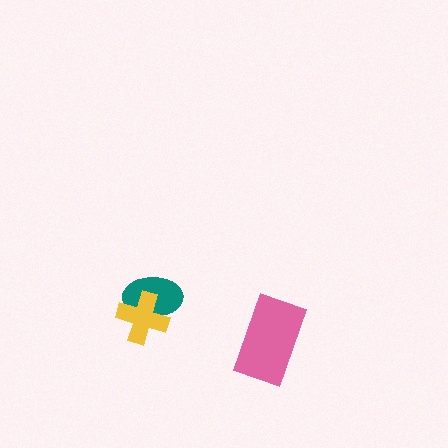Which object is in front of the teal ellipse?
The yellow cross is in front of the teal ellipse.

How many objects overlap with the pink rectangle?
0 objects overlap with the pink rectangle.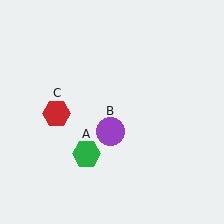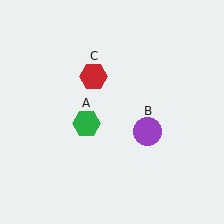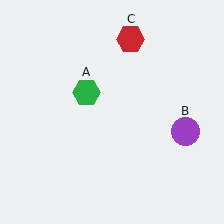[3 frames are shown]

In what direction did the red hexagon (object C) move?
The red hexagon (object C) moved up and to the right.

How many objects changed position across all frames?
3 objects changed position: green hexagon (object A), purple circle (object B), red hexagon (object C).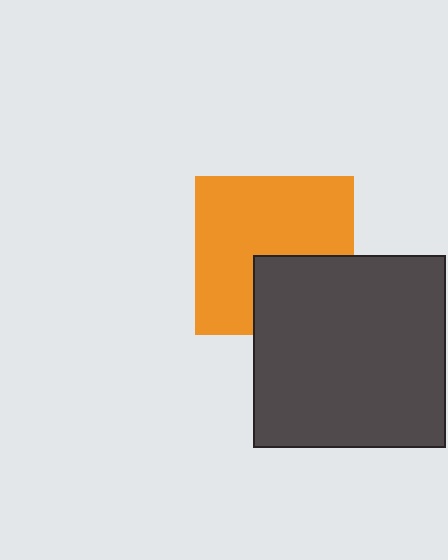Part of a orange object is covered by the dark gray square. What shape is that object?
It is a square.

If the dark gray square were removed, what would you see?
You would see the complete orange square.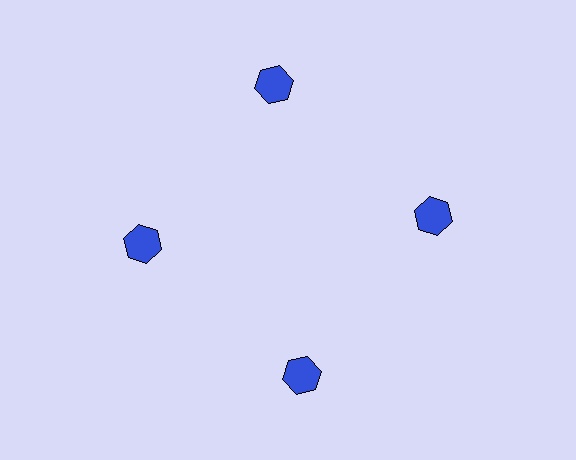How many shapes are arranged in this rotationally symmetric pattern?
There are 4 shapes, arranged in 4 groups of 1.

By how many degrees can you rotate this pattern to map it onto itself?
The pattern maps onto itself every 90 degrees of rotation.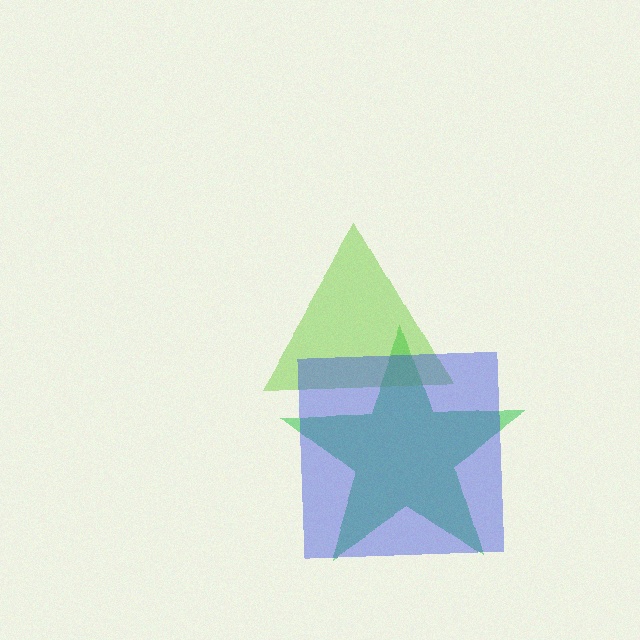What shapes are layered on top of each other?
The layered shapes are: a green star, a lime triangle, a blue square.